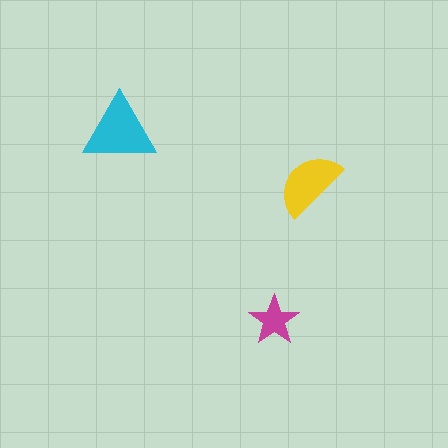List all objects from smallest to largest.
The magenta star, the yellow semicircle, the cyan triangle.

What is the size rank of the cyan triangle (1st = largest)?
1st.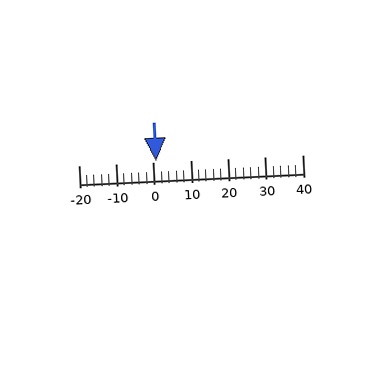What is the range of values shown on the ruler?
The ruler shows values from -20 to 40.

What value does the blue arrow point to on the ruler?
The blue arrow points to approximately 1.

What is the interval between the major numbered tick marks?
The major tick marks are spaced 10 units apart.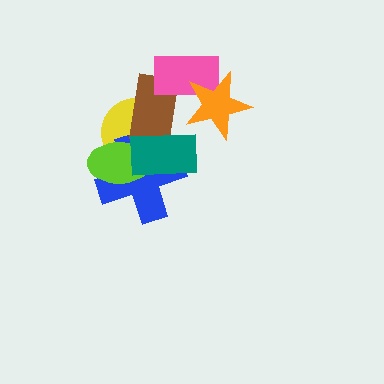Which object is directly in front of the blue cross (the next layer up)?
The lime ellipse is directly in front of the blue cross.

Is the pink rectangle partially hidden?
Yes, it is partially covered by another shape.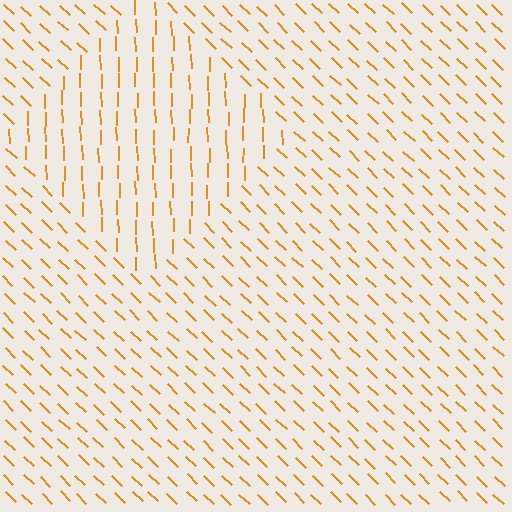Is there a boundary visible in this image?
Yes, there is a texture boundary formed by a change in line orientation.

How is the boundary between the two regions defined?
The boundary is defined purely by a change in line orientation (approximately 45 degrees difference). All lines are the same color and thickness.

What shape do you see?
I see a diamond.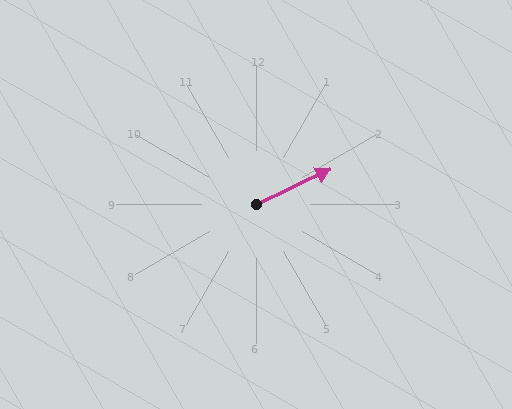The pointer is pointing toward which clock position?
Roughly 2 o'clock.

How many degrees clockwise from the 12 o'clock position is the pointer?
Approximately 64 degrees.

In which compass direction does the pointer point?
Northeast.